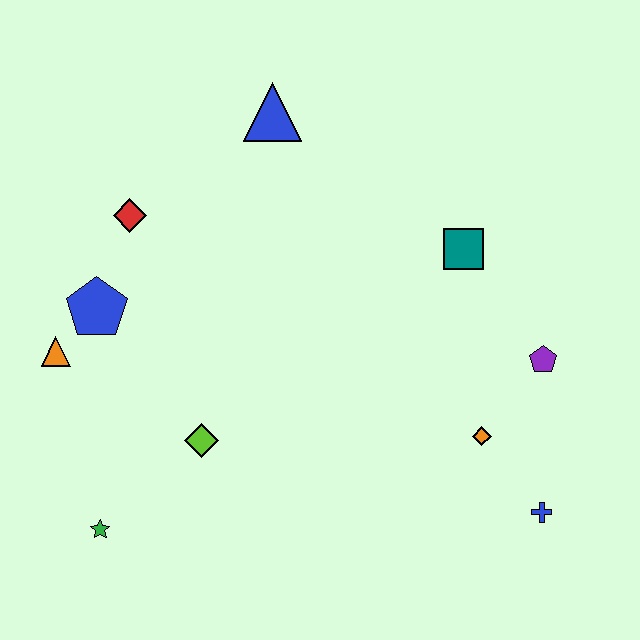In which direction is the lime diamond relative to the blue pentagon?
The lime diamond is below the blue pentagon.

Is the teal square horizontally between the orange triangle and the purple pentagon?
Yes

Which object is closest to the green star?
The lime diamond is closest to the green star.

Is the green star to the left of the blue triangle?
Yes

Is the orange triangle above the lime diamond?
Yes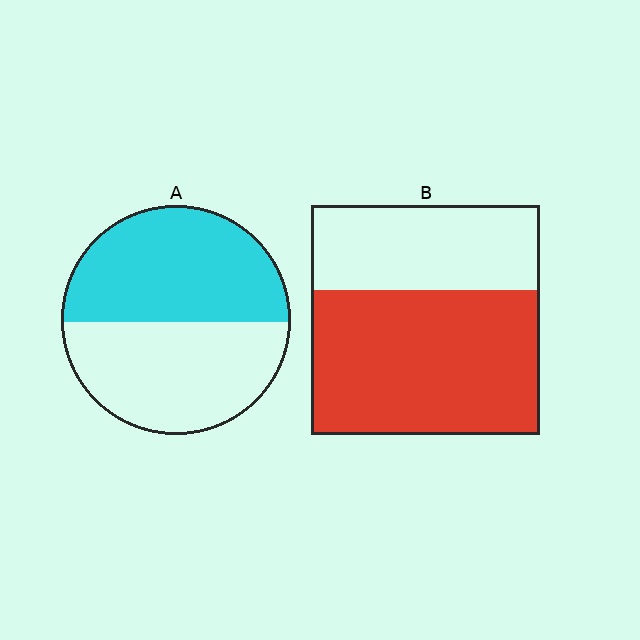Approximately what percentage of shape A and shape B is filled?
A is approximately 50% and B is approximately 65%.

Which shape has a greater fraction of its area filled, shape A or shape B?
Shape B.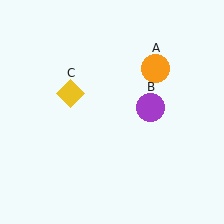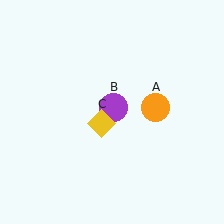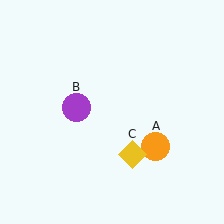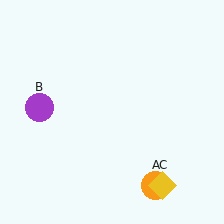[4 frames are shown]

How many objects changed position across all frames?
3 objects changed position: orange circle (object A), purple circle (object B), yellow diamond (object C).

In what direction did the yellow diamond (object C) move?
The yellow diamond (object C) moved down and to the right.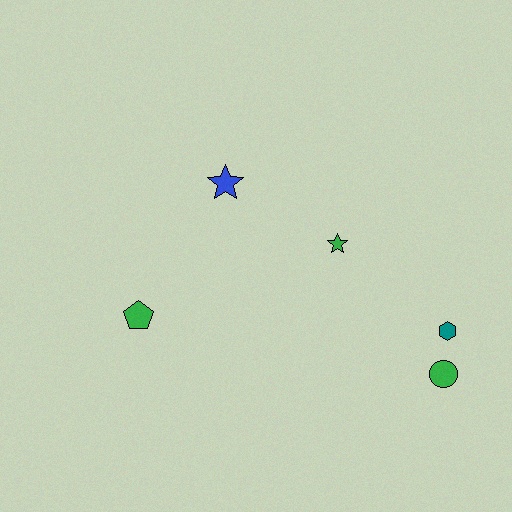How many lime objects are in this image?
There are no lime objects.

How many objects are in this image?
There are 5 objects.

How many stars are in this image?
There are 2 stars.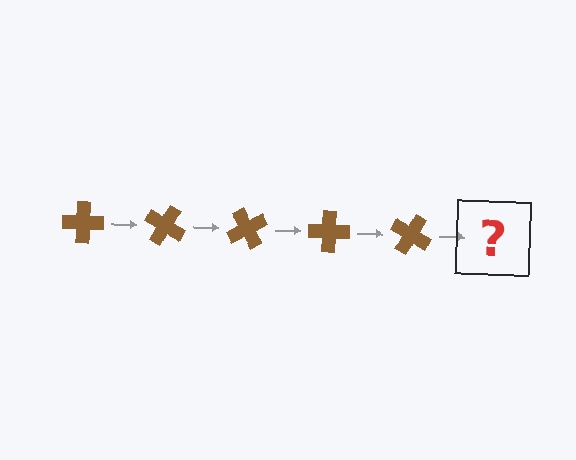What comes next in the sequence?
The next element should be a brown cross rotated 150 degrees.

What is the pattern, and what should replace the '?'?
The pattern is that the cross rotates 30 degrees each step. The '?' should be a brown cross rotated 150 degrees.